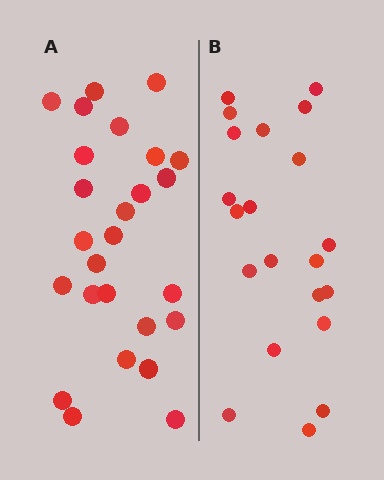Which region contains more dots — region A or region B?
Region A (the left region) has more dots.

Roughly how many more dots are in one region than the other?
Region A has about 5 more dots than region B.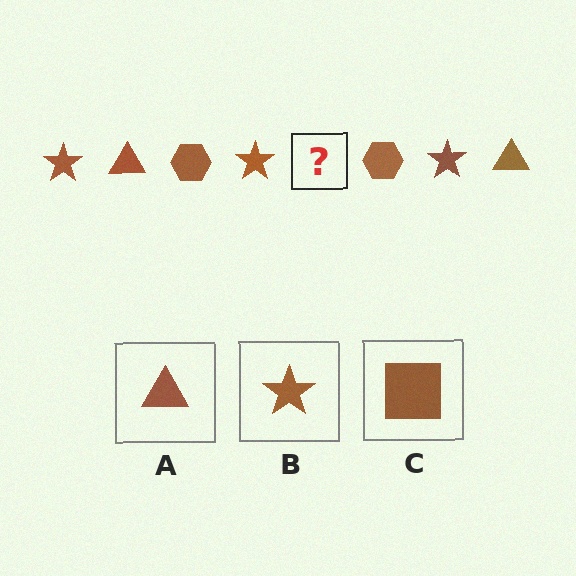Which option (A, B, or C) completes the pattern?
A.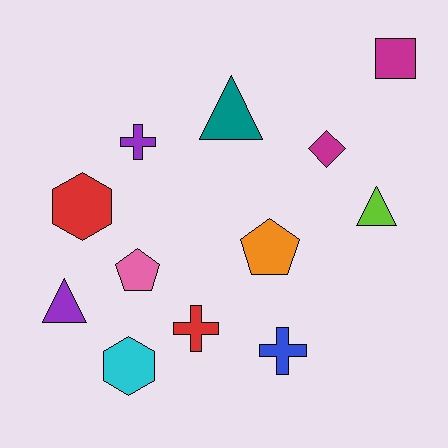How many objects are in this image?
There are 12 objects.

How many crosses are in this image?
There are 3 crosses.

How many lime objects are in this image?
There is 1 lime object.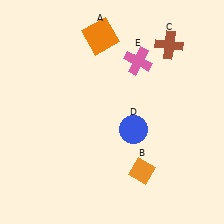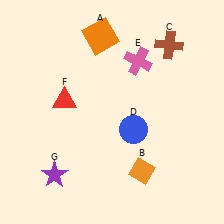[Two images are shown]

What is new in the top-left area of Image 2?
A red triangle (F) was added in the top-left area of Image 2.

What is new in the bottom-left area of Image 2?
A purple star (G) was added in the bottom-left area of Image 2.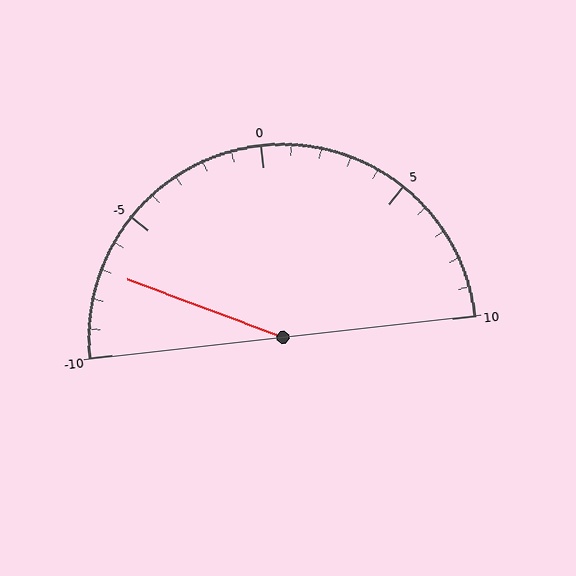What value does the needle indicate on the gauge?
The needle indicates approximately -7.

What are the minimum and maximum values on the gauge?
The gauge ranges from -10 to 10.